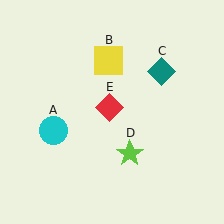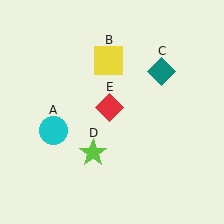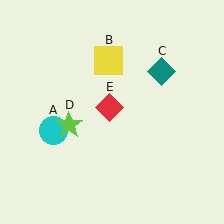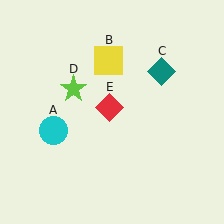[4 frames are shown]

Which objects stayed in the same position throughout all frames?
Cyan circle (object A) and yellow square (object B) and teal diamond (object C) and red diamond (object E) remained stationary.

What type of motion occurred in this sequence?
The lime star (object D) rotated clockwise around the center of the scene.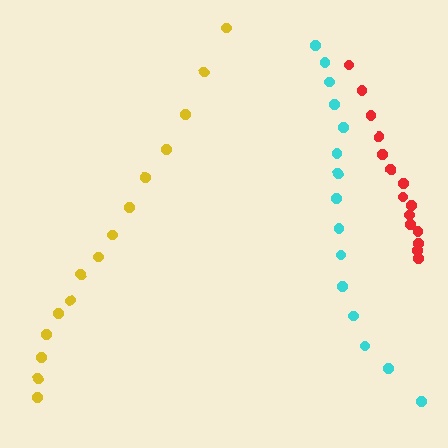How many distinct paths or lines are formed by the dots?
There are 3 distinct paths.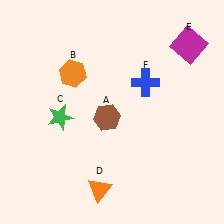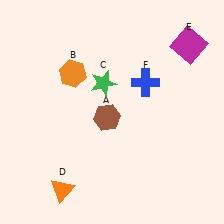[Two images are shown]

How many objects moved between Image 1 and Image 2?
2 objects moved between the two images.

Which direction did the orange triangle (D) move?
The orange triangle (D) moved left.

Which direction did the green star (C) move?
The green star (C) moved right.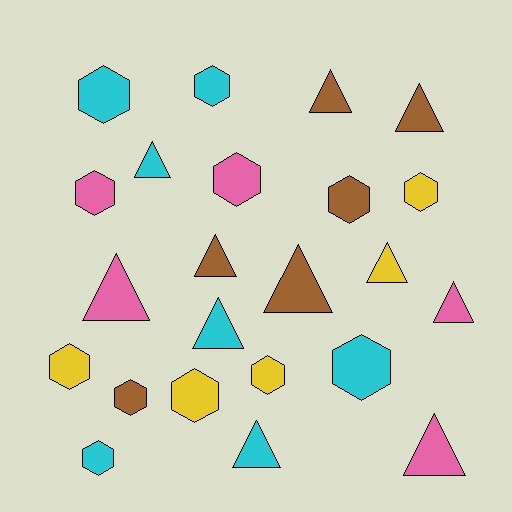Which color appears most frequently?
Cyan, with 7 objects.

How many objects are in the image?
There are 23 objects.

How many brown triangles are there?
There are 4 brown triangles.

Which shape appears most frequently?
Hexagon, with 12 objects.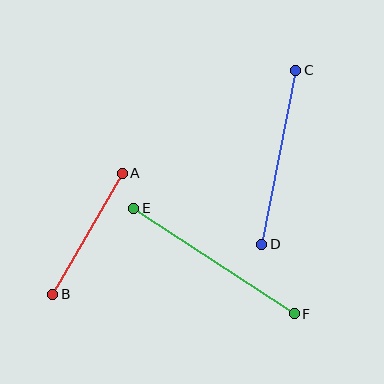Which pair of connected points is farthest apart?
Points E and F are farthest apart.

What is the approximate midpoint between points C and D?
The midpoint is at approximately (279, 157) pixels.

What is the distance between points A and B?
The distance is approximately 139 pixels.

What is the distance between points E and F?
The distance is approximately 192 pixels.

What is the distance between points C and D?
The distance is approximately 177 pixels.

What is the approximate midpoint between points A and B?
The midpoint is at approximately (88, 234) pixels.